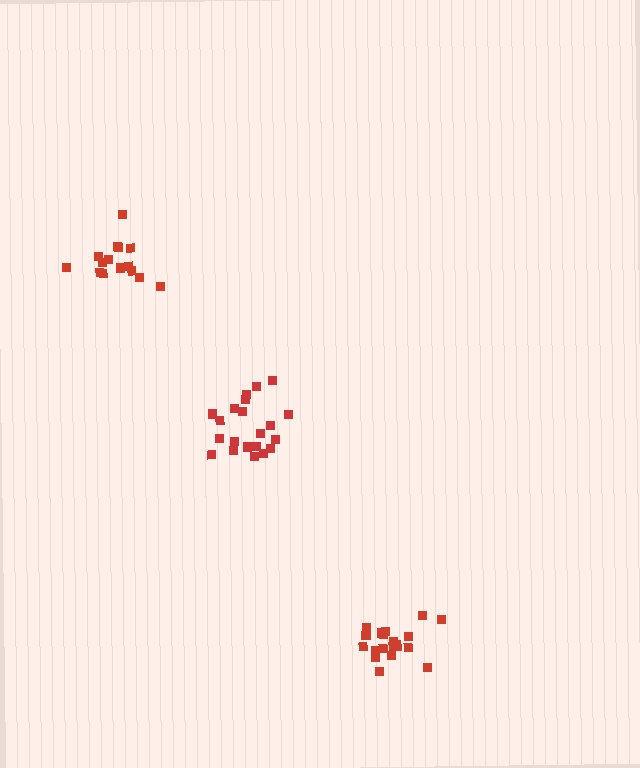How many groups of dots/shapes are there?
There are 3 groups.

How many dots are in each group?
Group 1: 21 dots, Group 2: 15 dots, Group 3: 21 dots (57 total).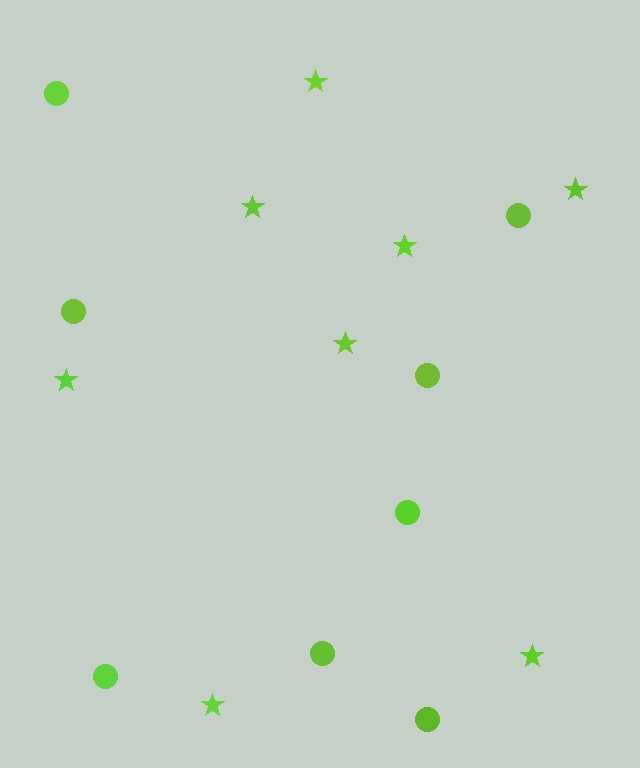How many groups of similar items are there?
There are 2 groups: one group of stars (8) and one group of circles (8).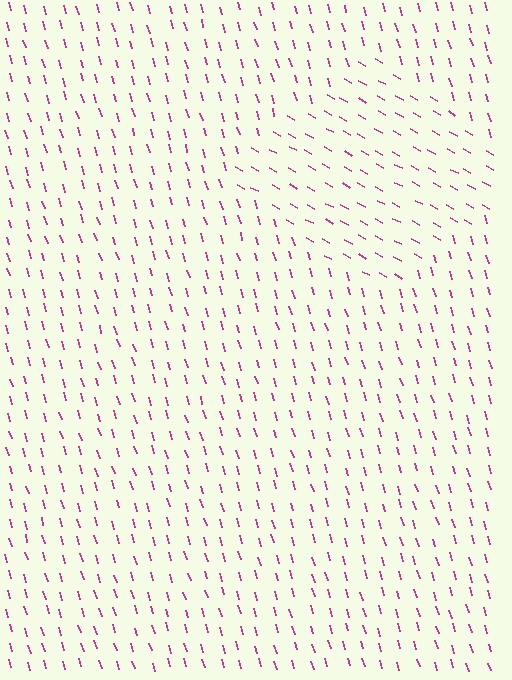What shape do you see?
I see a diamond.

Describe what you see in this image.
The image is filled with small magenta line segments. A diamond region in the image has lines oriented differently from the surrounding lines, creating a visible texture boundary.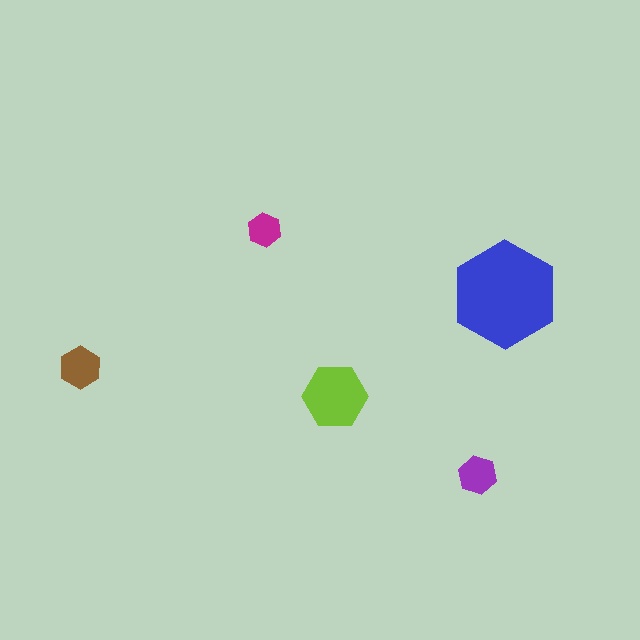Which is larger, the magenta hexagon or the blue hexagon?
The blue one.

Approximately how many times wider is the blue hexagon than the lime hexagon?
About 1.5 times wider.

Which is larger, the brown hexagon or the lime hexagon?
The lime one.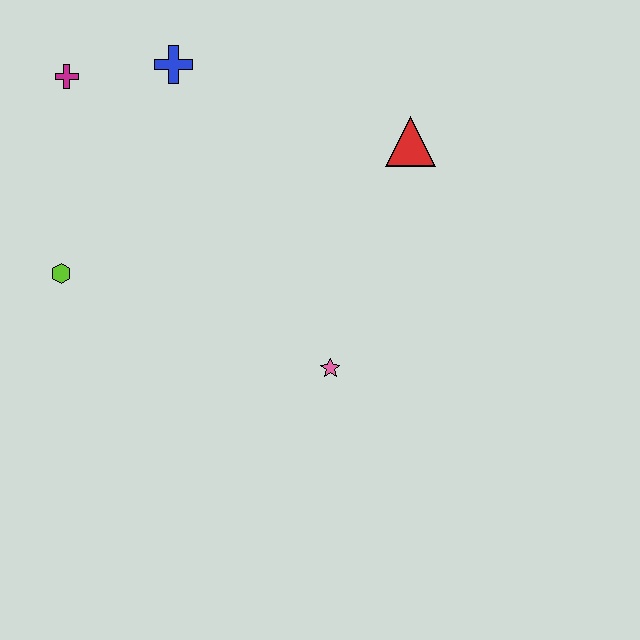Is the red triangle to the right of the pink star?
Yes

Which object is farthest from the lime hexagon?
The red triangle is farthest from the lime hexagon.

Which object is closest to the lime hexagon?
The magenta cross is closest to the lime hexagon.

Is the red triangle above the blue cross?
No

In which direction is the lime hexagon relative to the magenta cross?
The lime hexagon is below the magenta cross.